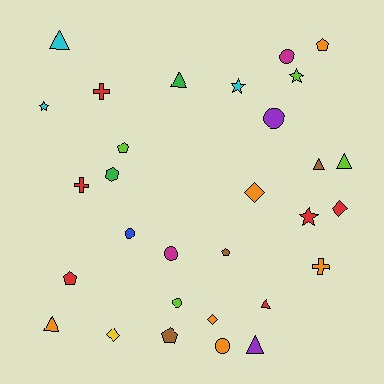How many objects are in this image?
There are 30 objects.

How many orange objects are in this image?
There are 6 orange objects.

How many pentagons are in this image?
There are 5 pentagons.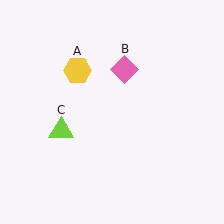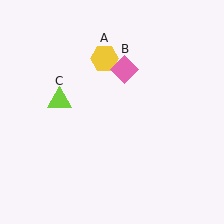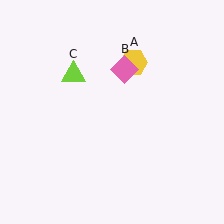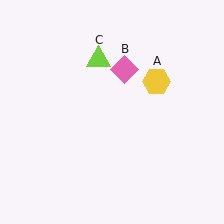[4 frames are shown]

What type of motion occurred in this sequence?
The yellow hexagon (object A), lime triangle (object C) rotated clockwise around the center of the scene.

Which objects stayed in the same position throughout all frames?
Pink diamond (object B) remained stationary.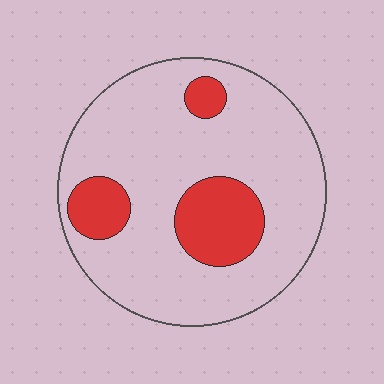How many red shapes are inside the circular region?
3.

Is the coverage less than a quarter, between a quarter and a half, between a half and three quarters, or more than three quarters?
Less than a quarter.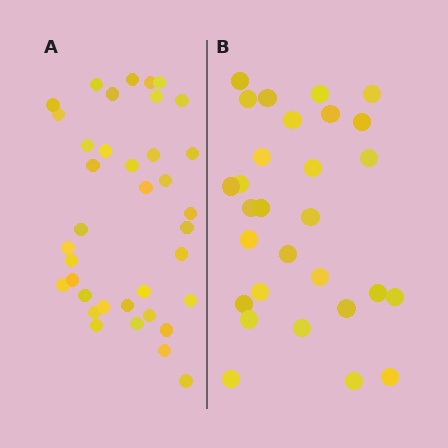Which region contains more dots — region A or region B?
Region A (the left region) has more dots.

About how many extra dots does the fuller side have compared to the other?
Region A has roughly 8 or so more dots than region B.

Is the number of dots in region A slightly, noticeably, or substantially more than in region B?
Region A has noticeably more, but not dramatically so. The ratio is roughly 1.3 to 1.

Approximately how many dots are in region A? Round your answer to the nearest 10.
About 40 dots. (The exact count is 37, which rounds to 40.)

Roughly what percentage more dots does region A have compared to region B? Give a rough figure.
About 30% more.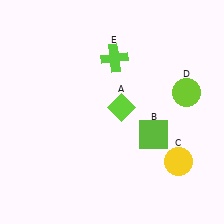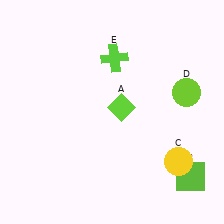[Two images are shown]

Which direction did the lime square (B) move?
The lime square (B) moved down.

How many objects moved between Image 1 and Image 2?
1 object moved between the two images.